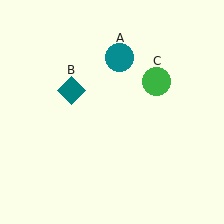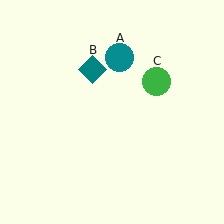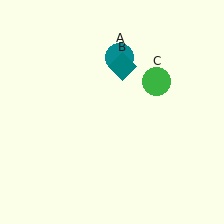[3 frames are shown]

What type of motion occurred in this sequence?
The teal diamond (object B) rotated clockwise around the center of the scene.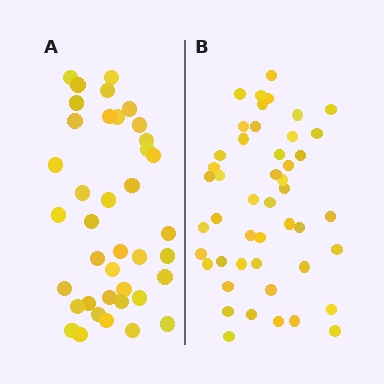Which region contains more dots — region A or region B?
Region B (the right region) has more dots.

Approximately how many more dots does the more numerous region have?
Region B has roughly 8 or so more dots than region A.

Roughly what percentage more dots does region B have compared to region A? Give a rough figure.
About 20% more.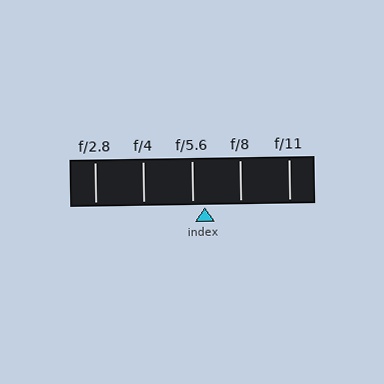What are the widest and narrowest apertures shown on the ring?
The widest aperture shown is f/2.8 and the narrowest is f/11.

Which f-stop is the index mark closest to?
The index mark is closest to f/5.6.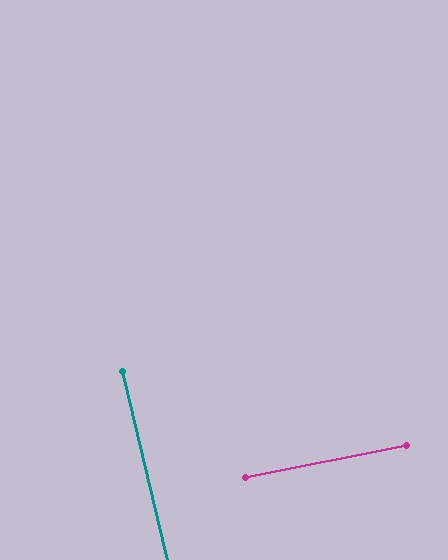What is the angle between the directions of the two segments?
Approximately 88 degrees.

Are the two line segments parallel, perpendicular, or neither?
Perpendicular — they meet at approximately 88°.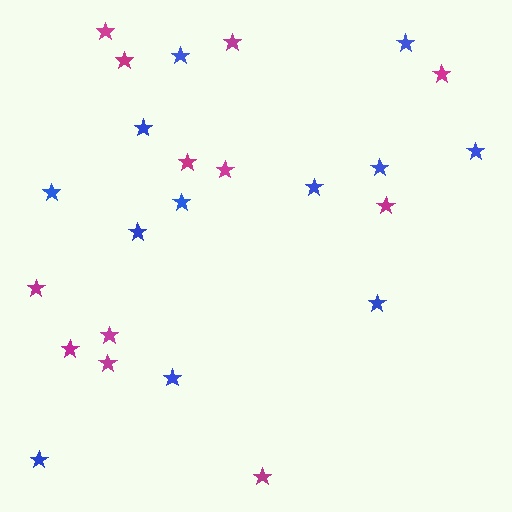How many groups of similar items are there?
There are 2 groups: one group of blue stars (12) and one group of magenta stars (12).